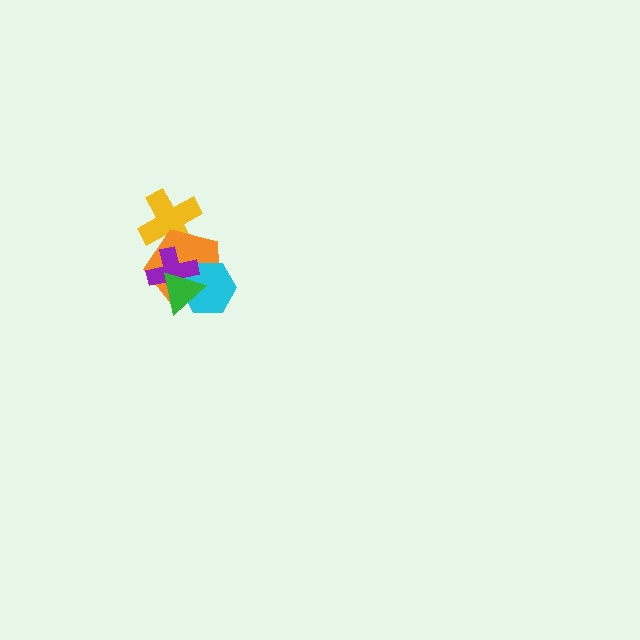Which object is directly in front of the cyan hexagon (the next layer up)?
The purple cross is directly in front of the cyan hexagon.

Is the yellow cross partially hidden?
Yes, it is partially covered by another shape.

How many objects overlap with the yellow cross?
2 objects overlap with the yellow cross.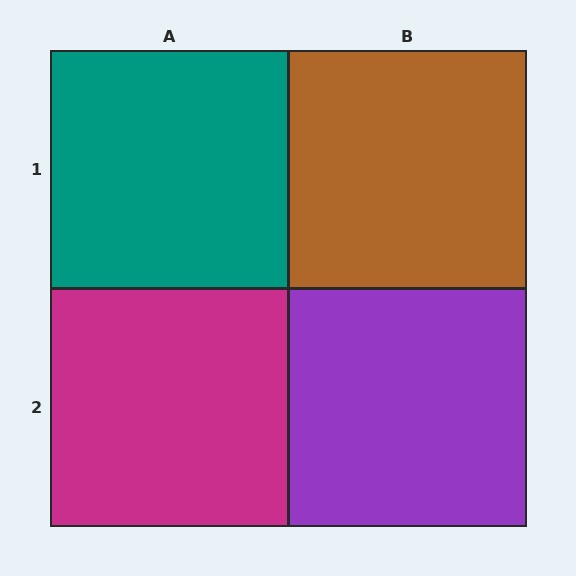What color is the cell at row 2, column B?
Purple.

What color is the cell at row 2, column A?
Magenta.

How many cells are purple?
1 cell is purple.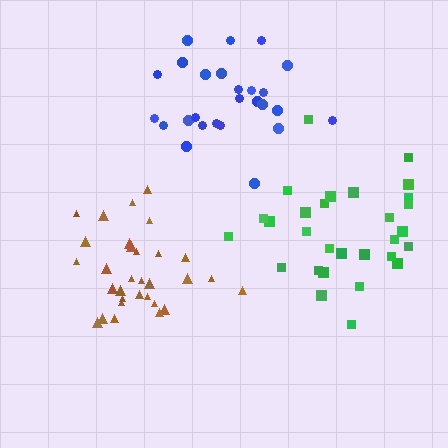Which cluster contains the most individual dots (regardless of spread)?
Brown (31).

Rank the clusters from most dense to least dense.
brown, blue, green.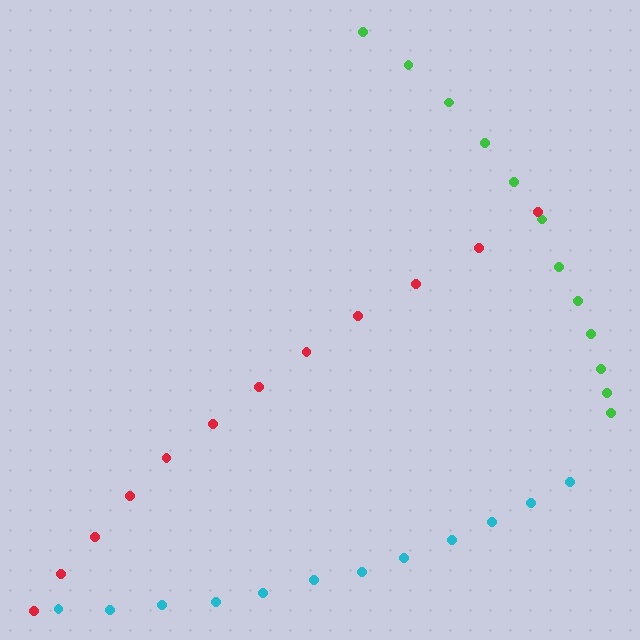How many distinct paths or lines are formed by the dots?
There are 3 distinct paths.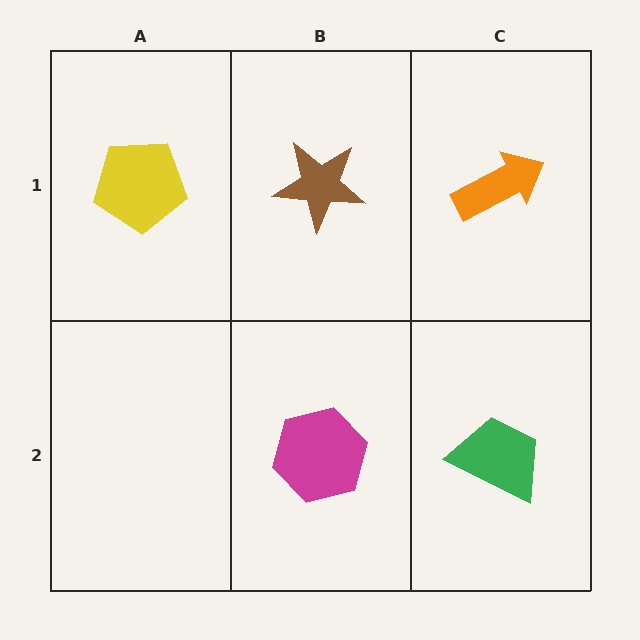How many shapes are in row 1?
3 shapes.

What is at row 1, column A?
A yellow pentagon.